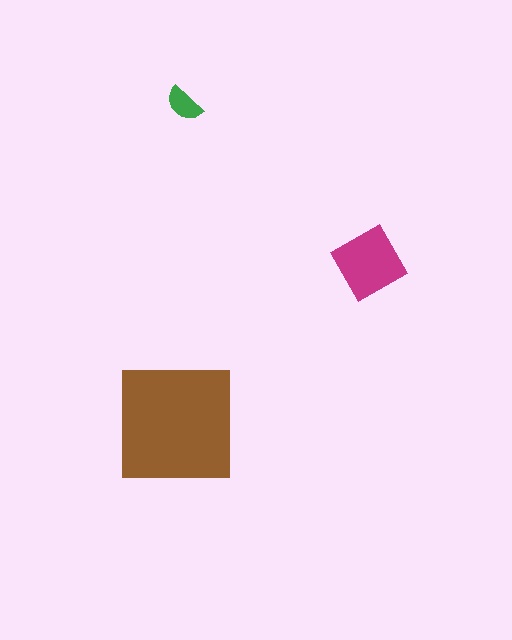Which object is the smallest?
The green semicircle.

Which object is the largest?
The brown square.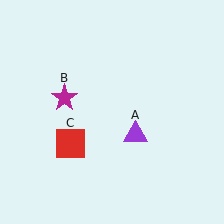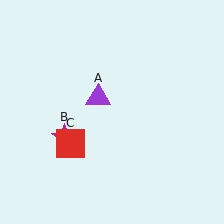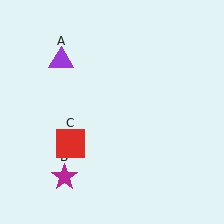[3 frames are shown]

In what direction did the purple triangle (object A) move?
The purple triangle (object A) moved up and to the left.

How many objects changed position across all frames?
2 objects changed position: purple triangle (object A), magenta star (object B).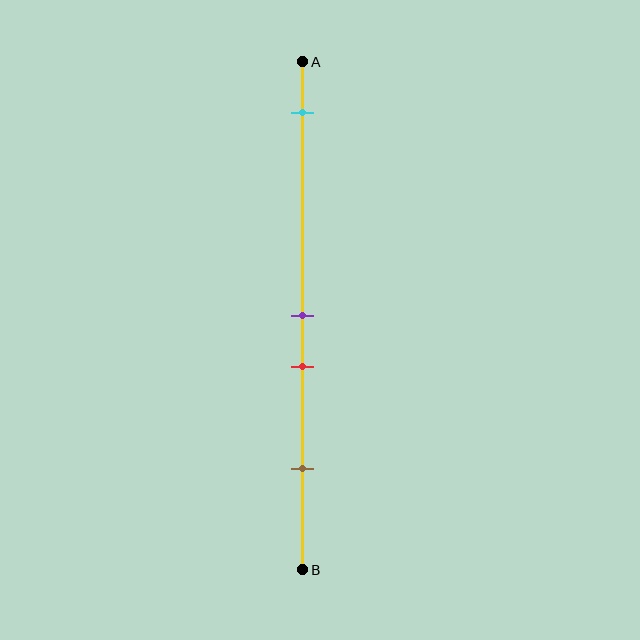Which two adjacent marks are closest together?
The purple and red marks are the closest adjacent pair.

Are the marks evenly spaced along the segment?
No, the marks are not evenly spaced.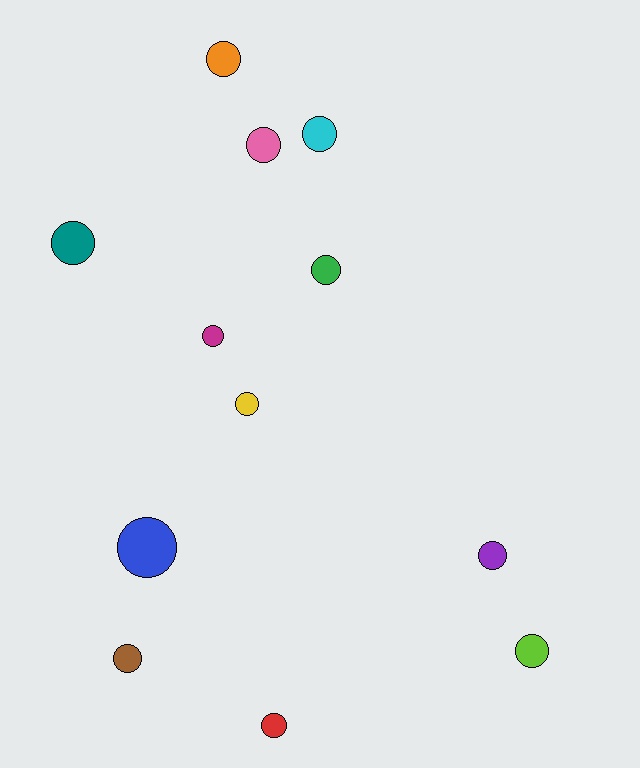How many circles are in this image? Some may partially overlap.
There are 12 circles.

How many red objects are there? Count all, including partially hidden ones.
There is 1 red object.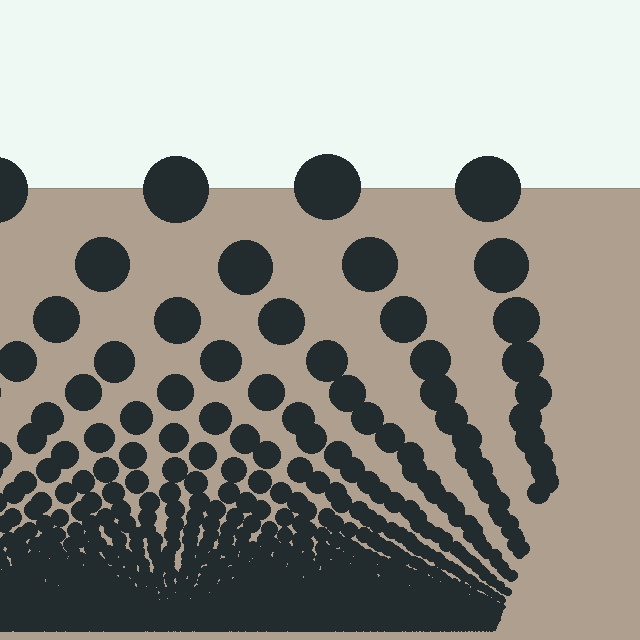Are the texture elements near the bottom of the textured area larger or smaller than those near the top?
Smaller. The gradient is inverted — elements near the bottom are smaller and denser.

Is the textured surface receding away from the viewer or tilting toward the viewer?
The surface appears to tilt toward the viewer. Texture elements get larger and sparser toward the top.